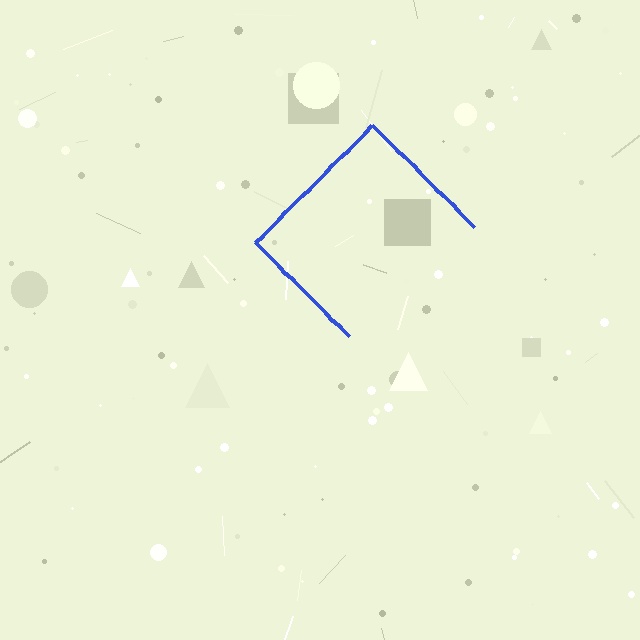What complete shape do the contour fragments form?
The contour fragments form a diamond.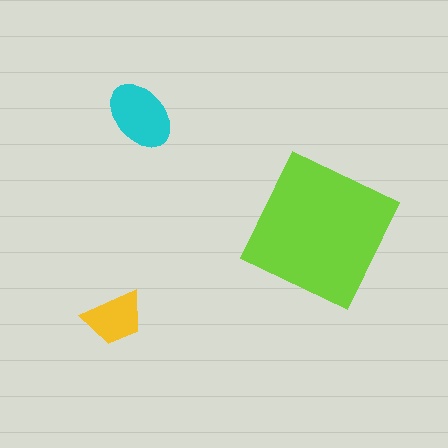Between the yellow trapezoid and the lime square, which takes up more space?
The lime square.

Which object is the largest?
The lime square.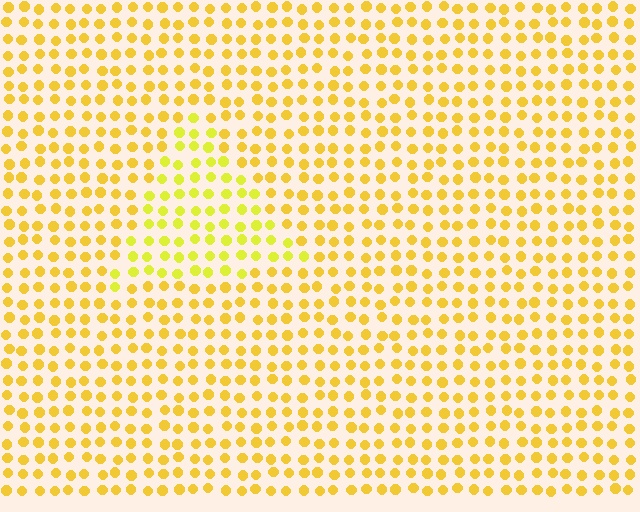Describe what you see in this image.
The image is filled with small yellow elements in a uniform arrangement. A triangle-shaped region is visible where the elements are tinted to a slightly different hue, forming a subtle color boundary.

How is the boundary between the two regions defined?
The boundary is defined purely by a slight shift in hue (about 19 degrees). Spacing, size, and orientation are identical on both sides.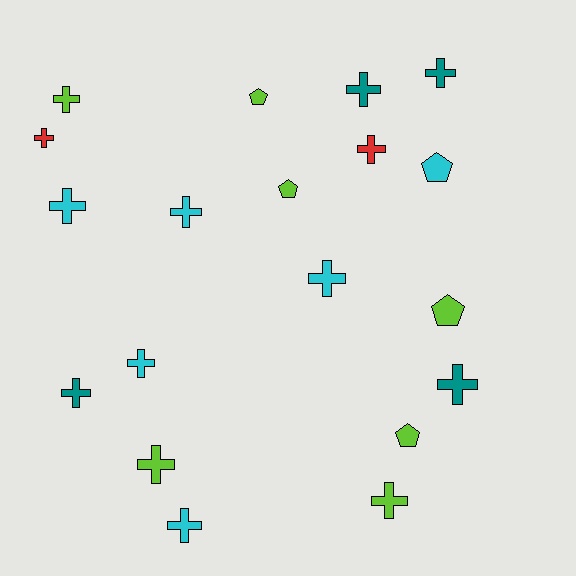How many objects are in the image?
There are 19 objects.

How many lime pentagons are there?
There are 4 lime pentagons.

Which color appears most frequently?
Lime, with 7 objects.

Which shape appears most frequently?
Cross, with 14 objects.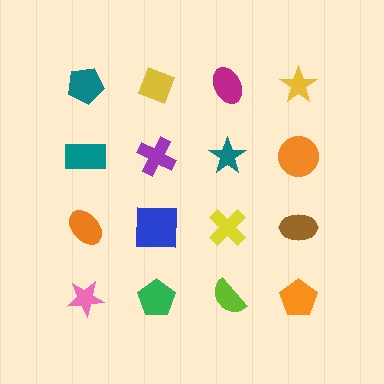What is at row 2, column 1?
A teal rectangle.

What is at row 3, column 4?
A brown ellipse.